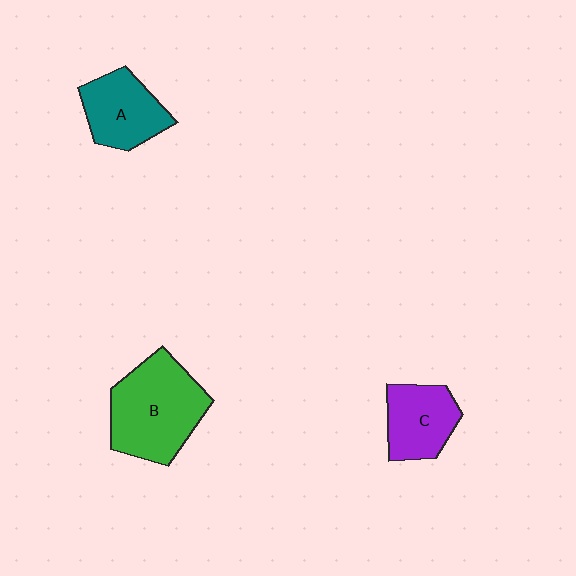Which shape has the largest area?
Shape B (green).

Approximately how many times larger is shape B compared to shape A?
Approximately 1.6 times.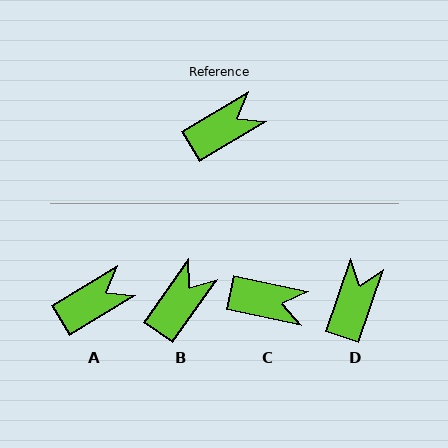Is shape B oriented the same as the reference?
No, it is off by about 24 degrees.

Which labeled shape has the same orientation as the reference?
A.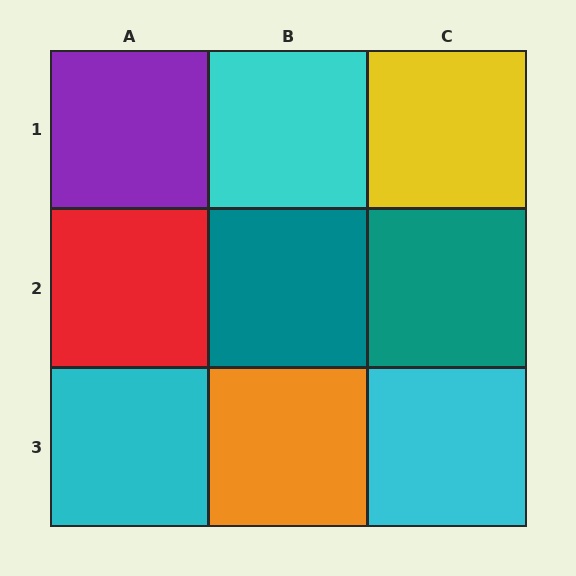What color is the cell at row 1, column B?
Cyan.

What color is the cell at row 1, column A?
Purple.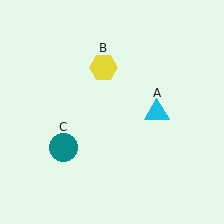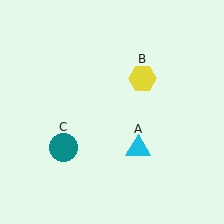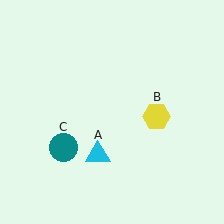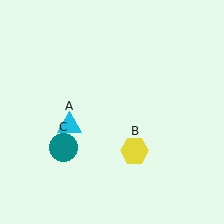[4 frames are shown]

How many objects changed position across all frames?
2 objects changed position: cyan triangle (object A), yellow hexagon (object B).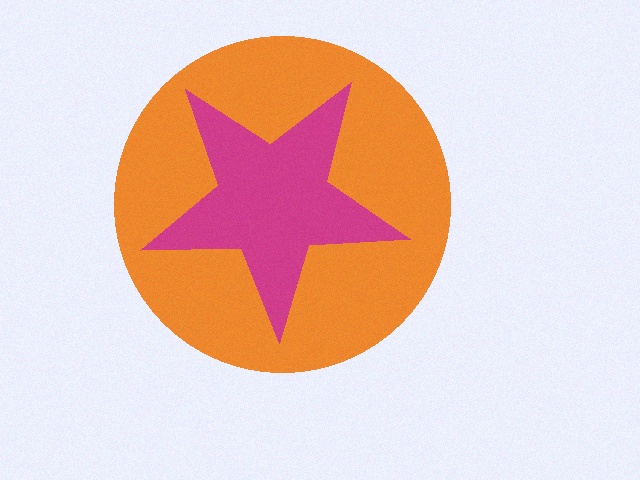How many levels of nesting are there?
2.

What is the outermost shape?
The orange circle.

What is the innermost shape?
The magenta star.